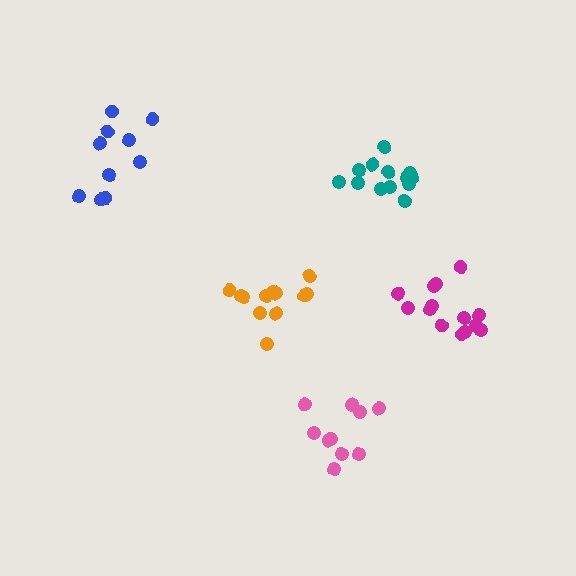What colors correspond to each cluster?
The clusters are colored: teal, magenta, orange, pink, blue.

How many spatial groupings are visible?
There are 5 spatial groupings.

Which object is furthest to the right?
The magenta cluster is rightmost.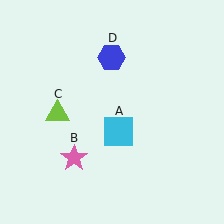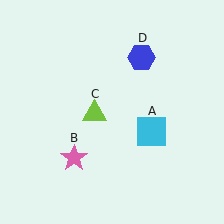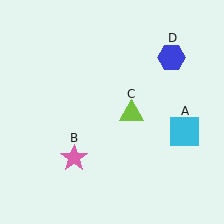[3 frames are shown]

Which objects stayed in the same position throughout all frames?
Pink star (object B) remained stationary.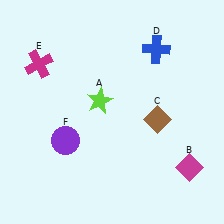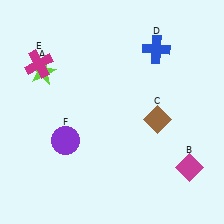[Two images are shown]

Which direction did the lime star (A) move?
The lime star (A) moved left.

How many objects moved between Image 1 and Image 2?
1 object moved between the two images.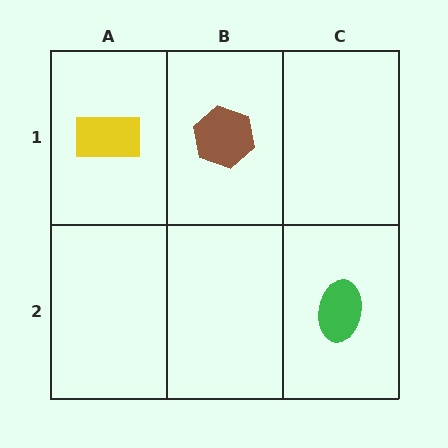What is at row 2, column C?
A green ellipse.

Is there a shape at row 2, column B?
No, that cell is empty.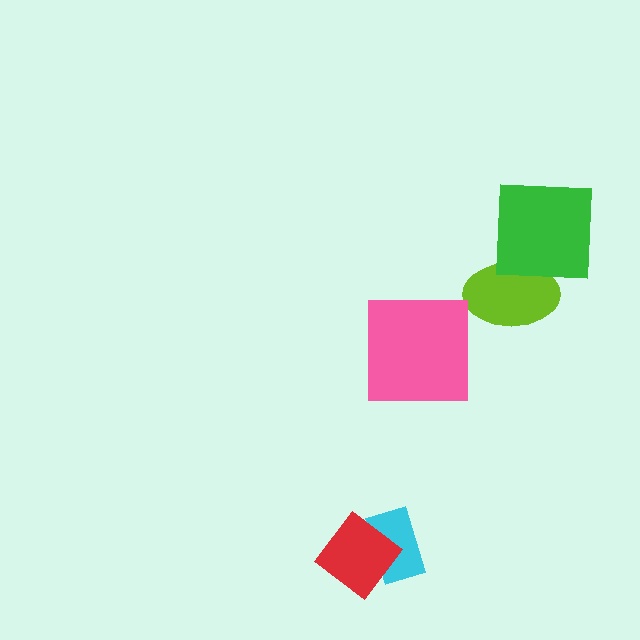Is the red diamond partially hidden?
No, no other shape covers it.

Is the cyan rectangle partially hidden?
Yes, it is partially covered by another shape.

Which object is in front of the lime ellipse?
The green square is in front of the lime ellipse.